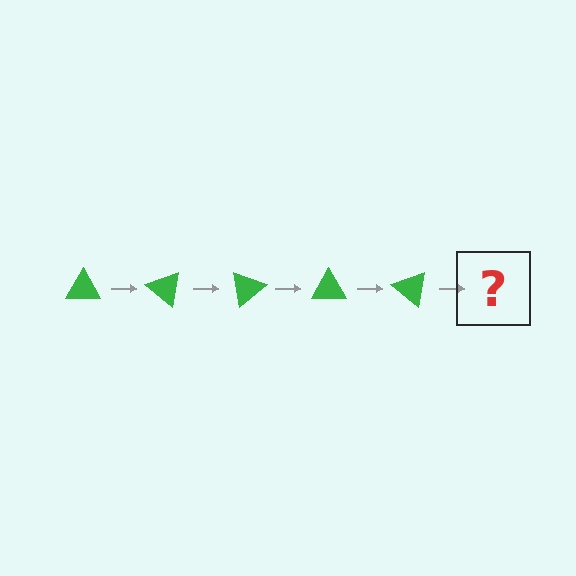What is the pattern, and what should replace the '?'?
The pattern is that the triangle rotates 40 degrees each step. The '?' should be a green triangle rotated 200 degrees.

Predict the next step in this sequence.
The next step is a green triangle rotated 200 degrees.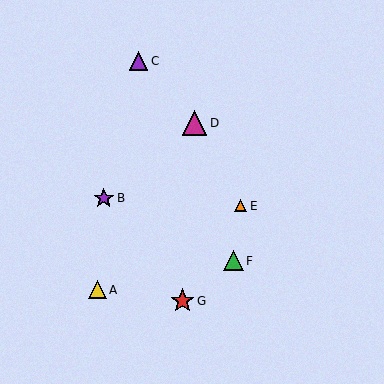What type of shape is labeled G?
Shape G is a red star.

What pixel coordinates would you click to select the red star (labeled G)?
Click at (182, 301) to select the red star G.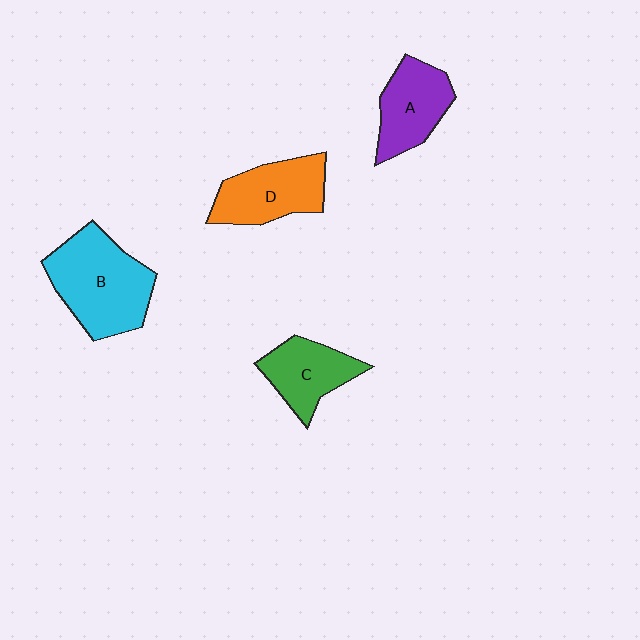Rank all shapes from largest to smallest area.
From largest to smallest: B (cyan), D (orange), A (purple), C (green).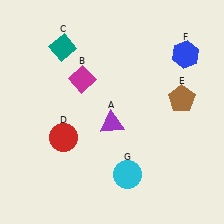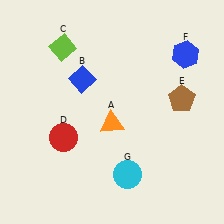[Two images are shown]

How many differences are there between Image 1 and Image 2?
There are 3 differences between the two images.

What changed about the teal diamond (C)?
In Image 1, C is teal. In Image 2, it changed to lime.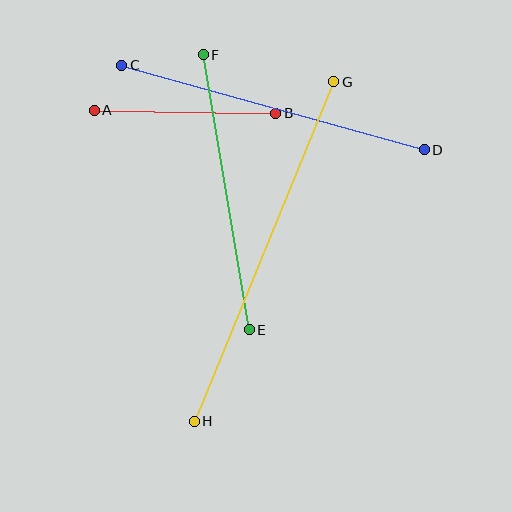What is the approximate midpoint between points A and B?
The midpoint is at approximately (185, 112) pixels.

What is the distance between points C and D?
The distance is approximately 314 pixels.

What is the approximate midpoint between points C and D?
The midpoint is at approximately (273, 108) pixels.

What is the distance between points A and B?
The distance is approximately 181 pixels.